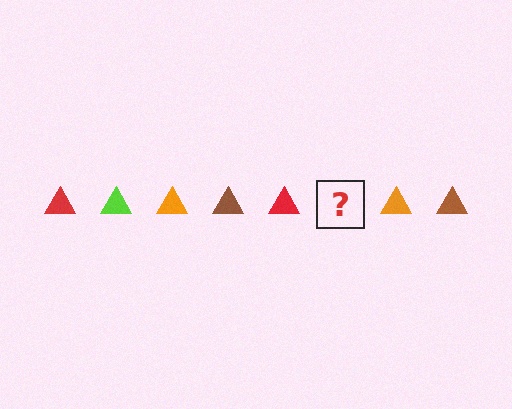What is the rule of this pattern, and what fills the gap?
The rule is that the pattern cycles through red, lime, orange, brown triangles. The gap should be filled with a lime triangle.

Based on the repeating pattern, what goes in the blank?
The blank should be a lime triangle.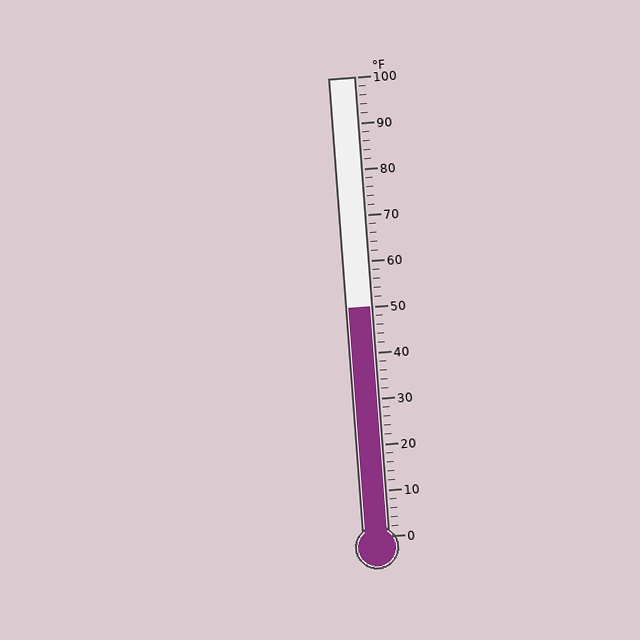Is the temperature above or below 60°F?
The temperature is below 60°F.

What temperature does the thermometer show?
The thermometer shows approximately 50°F.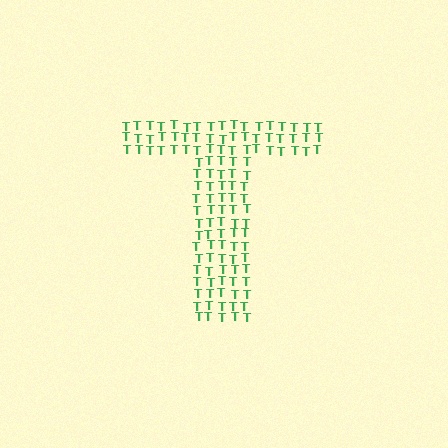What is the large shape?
The large shape is the letter T.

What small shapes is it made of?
It is made of small letter T's.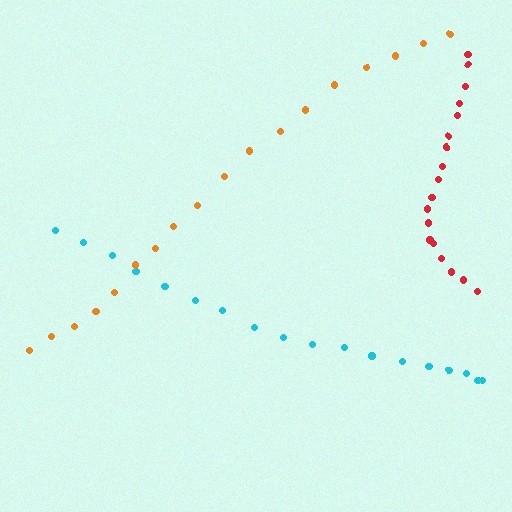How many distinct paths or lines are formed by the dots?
There are 3 distinct paths.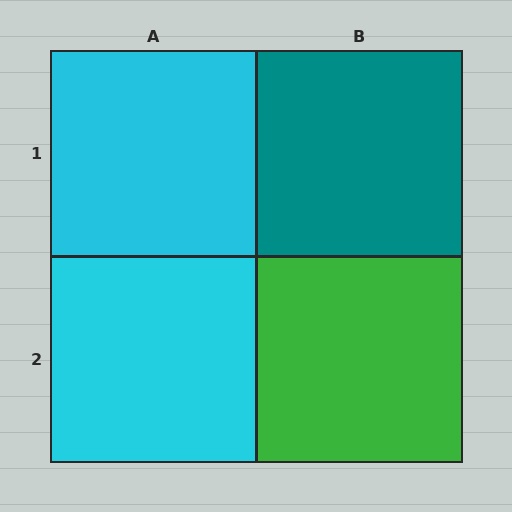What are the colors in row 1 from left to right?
Cyan, teal.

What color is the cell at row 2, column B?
Green.